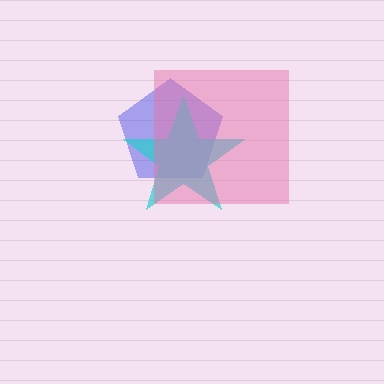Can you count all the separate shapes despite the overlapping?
Yes, there are 3 separate shapes.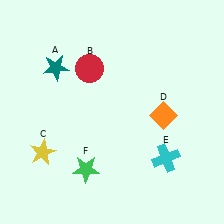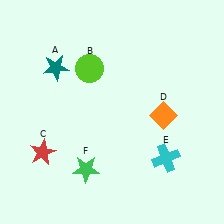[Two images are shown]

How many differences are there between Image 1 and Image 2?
There are 2 differences between the two images.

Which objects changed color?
B changed from red to lime. C changed from yellow to red.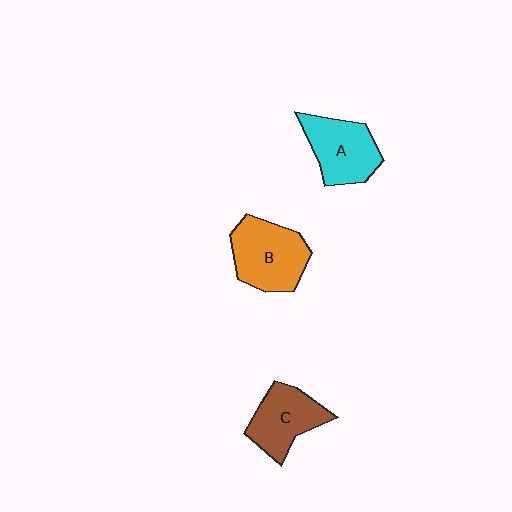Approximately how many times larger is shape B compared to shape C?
Approximately 1.2 times.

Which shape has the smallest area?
Shape C (brown).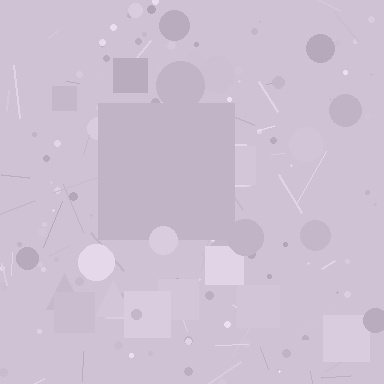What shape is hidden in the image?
A square is hidden in the image.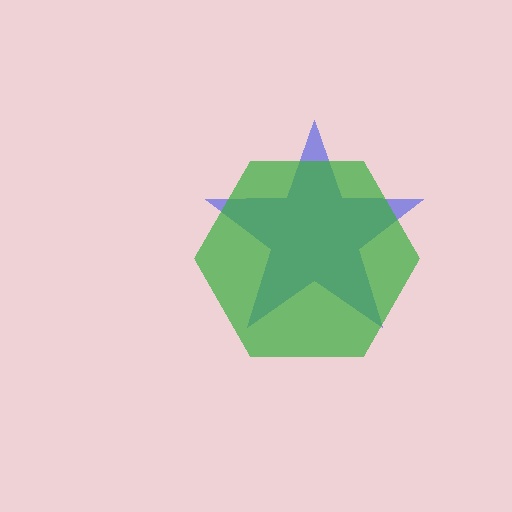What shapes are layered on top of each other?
The layered shapes are: a blue star, a green hexagon.